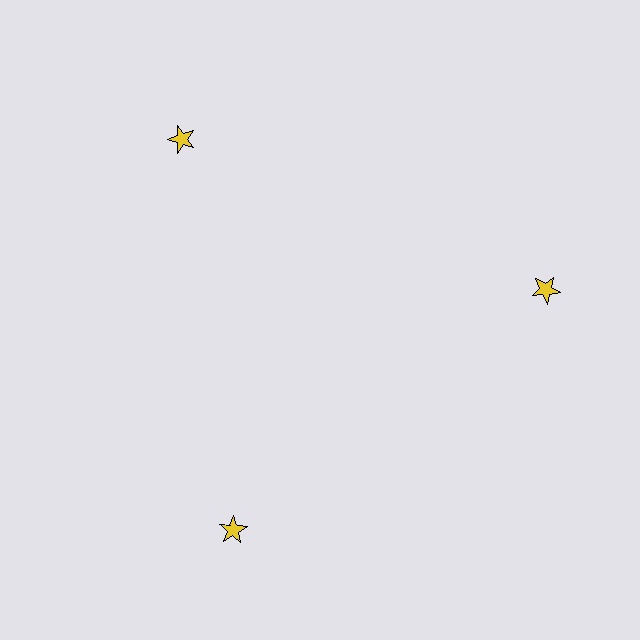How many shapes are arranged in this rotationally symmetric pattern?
There are 3 shapes, arranged in 3 groups of 1.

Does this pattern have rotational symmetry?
Yes, this pattern has 3-fold rotational symmetry. It looks the same after rotating 120 degrees around the center.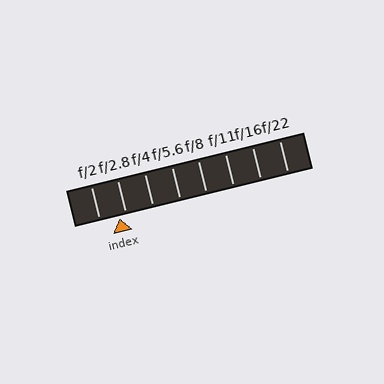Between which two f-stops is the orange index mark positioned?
The index mark is between f/2 and f/2.8.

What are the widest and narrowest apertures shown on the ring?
The widest aperture shown is f/2 and the narrowest is f/22.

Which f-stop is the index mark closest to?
The index mark is closest to f/2.8.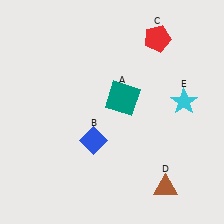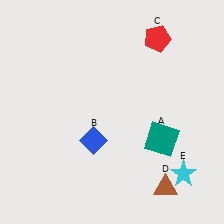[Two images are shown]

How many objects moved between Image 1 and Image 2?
2 objects moved between the two images.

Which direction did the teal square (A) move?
The teal square (A) moved down.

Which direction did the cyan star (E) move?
The cyan star (E) moved down.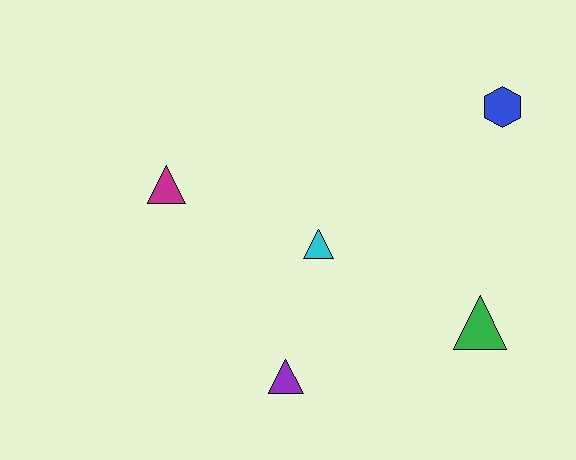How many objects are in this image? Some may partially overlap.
There are 5 objects.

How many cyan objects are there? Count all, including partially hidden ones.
There is 1 cyan object.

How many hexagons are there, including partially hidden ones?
There is 1 hexagon.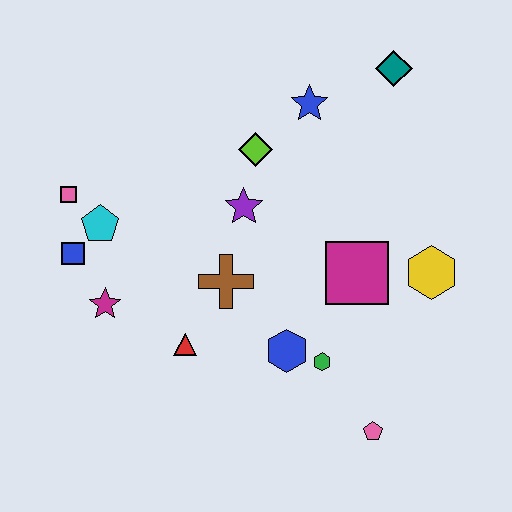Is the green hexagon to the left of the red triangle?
No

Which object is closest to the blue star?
The lime diamond is closest to the blue star.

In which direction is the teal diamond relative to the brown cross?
The teal diamond is above the brown cross.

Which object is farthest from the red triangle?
The teal diamond is farthest from the red triangle.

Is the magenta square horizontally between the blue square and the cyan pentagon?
No